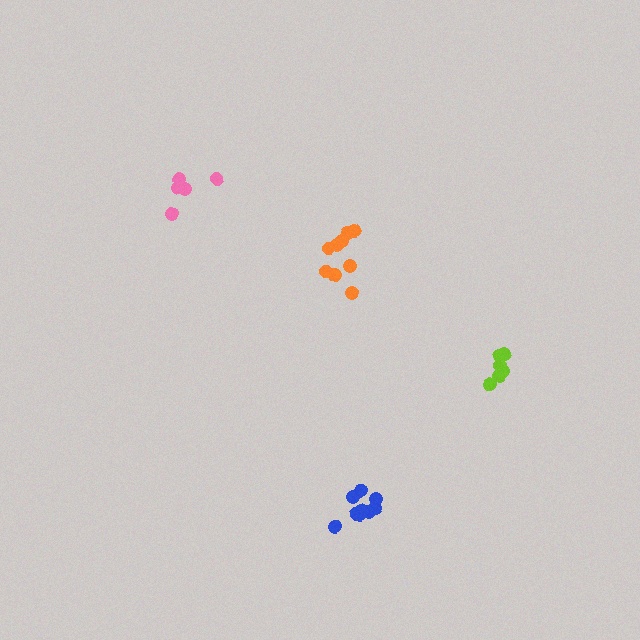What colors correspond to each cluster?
The clusters are colored: orange, lime, pink, blue.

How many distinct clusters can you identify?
There are 4 distinct clusters.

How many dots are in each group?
Group 1: 9 dots, Group 2: 6 dots, Group 3: 5 dots, Group 4: 9 dots (29 total).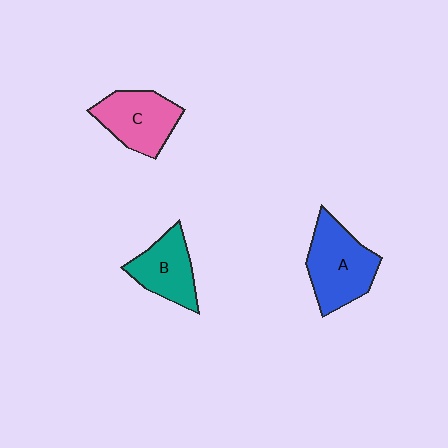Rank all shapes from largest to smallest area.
From largest to smallest: A (blue), C (pink), B (teal).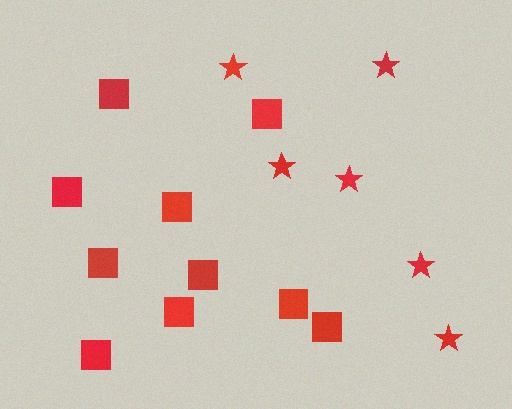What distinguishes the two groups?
There are 2 groups: one group of stars (6) and one group of squares (10).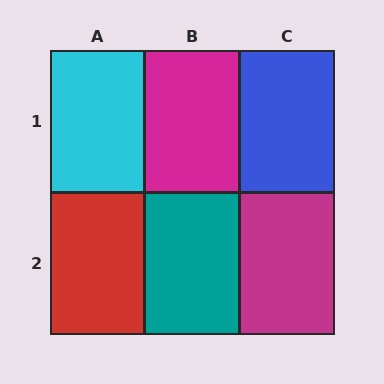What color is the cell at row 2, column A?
Red.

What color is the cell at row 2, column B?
Teal.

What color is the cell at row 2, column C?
Magenta.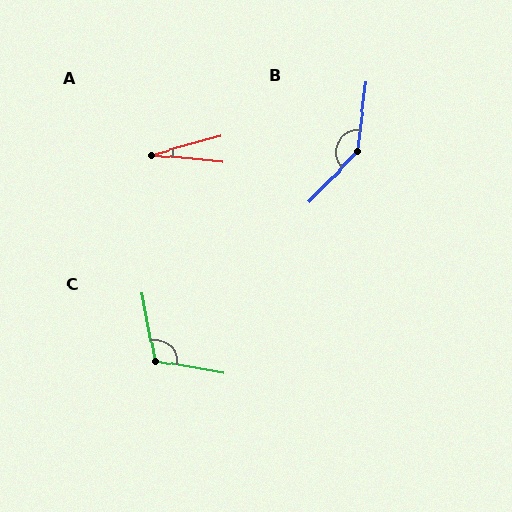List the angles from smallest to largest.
A (21°), C (111°), B (143°).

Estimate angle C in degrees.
Approximately 111 degrees.